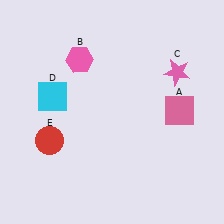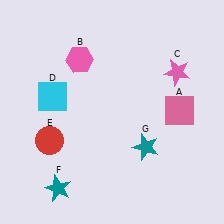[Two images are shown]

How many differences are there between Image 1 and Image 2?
There are 2 differences between the two images.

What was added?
A teal star (F), a teal star (G) were added in Image 2.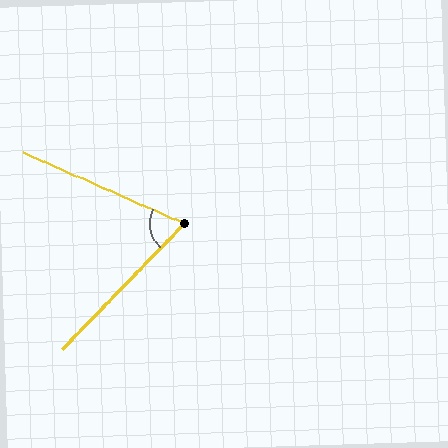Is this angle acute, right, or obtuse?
It is acute.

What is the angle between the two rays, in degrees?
Approximately 70 degrees.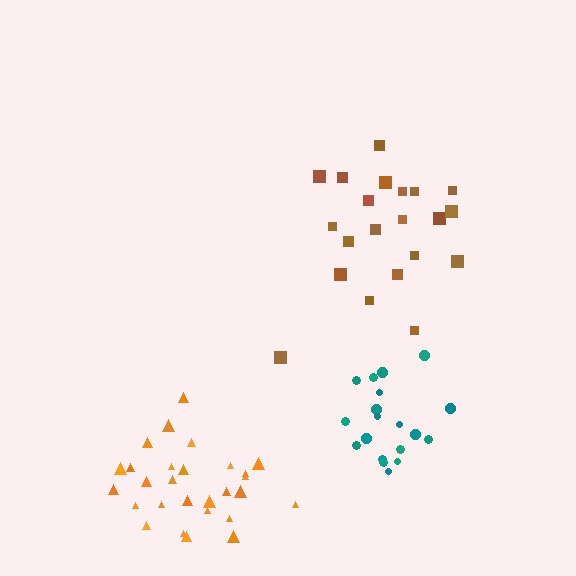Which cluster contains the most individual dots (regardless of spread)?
Orange (28).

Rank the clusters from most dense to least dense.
teal, orange, brown.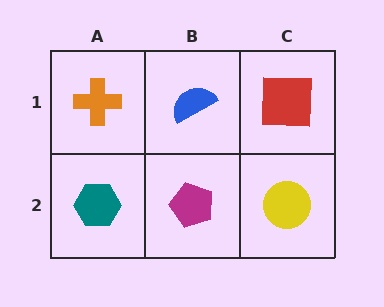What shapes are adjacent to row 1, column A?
A teal hexagon (row 2, column A), a blue semicircle (row 1, column B).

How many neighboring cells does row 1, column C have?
2.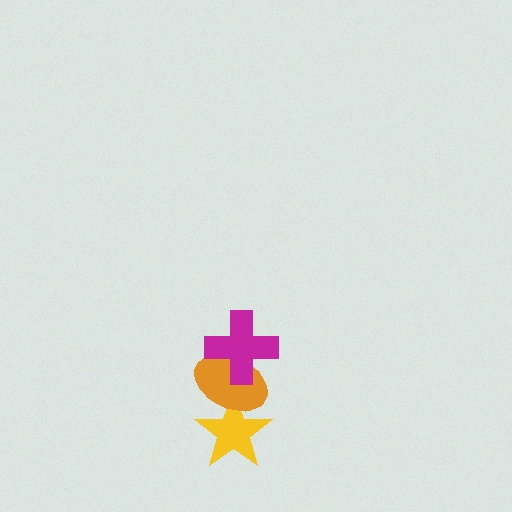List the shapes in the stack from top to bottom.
From top to bottom: the magenta cross, the orange ellipse, the yellow star.